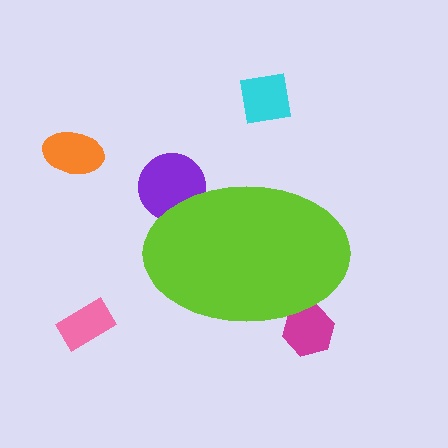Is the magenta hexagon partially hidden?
Yes, the magenta hexagon is partially hidden behind the lime ellipse.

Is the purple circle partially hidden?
Yes, the purple circle is partially hidden behind the lime ellipse.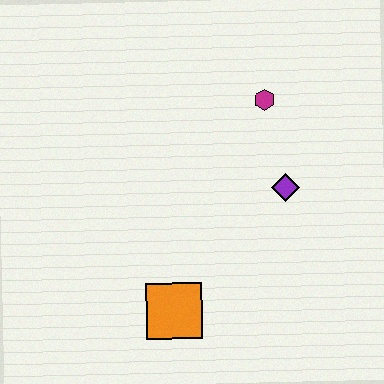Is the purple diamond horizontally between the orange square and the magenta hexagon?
No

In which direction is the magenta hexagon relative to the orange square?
The magenta hexagon is above the orange square.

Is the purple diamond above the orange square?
Yes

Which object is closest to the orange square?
The purple diamond is closest to the orange square.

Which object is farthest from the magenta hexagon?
The orange square is farthest from the magenta hexagon.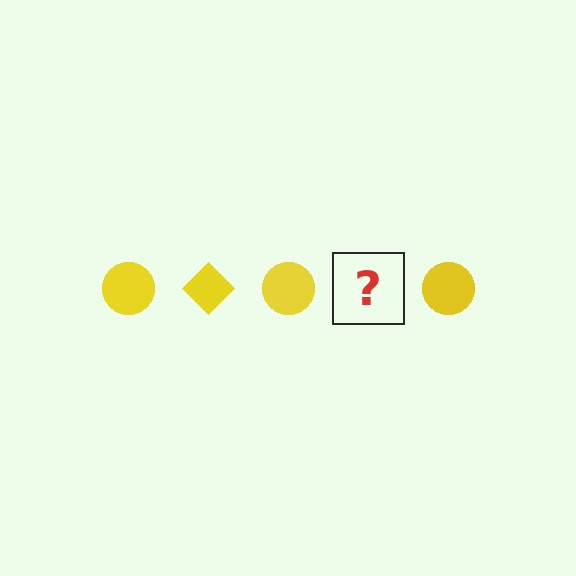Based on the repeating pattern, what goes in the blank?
The blank should be a yellow diamond.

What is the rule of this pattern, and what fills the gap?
The rule is that the pattern cycles through circle, diamond shapes in yellow. The gap should be filled with a yellow diamond.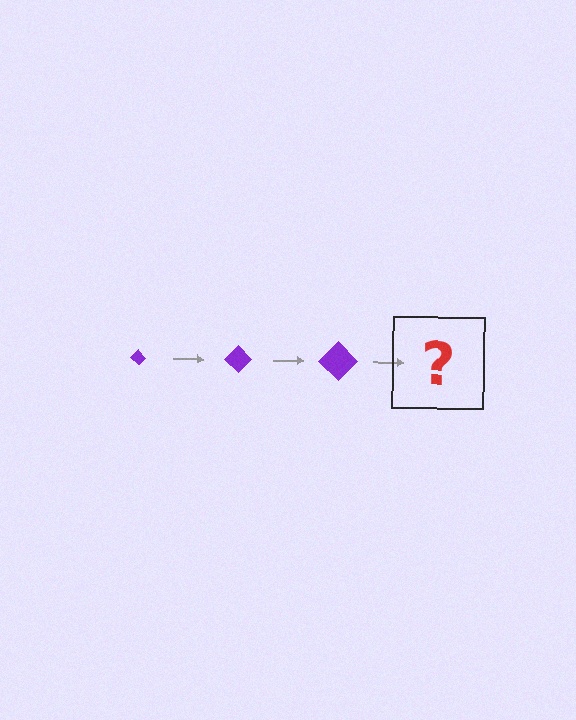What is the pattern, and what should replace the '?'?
The pattern is that the diamond gets progressively larger each step. The '?' should be a purple diamond, larger than the previous one.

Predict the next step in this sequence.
The next step is a purple diamond, larger than the previous one.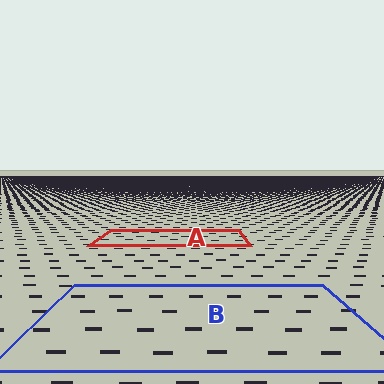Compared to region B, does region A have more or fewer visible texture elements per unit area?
Region A has more texture elements per unit area — they are packed more densely because it is farther away.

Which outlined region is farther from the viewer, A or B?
Region A is farther from the viewer — the texture elements inside it appear smaller and more densely packed.